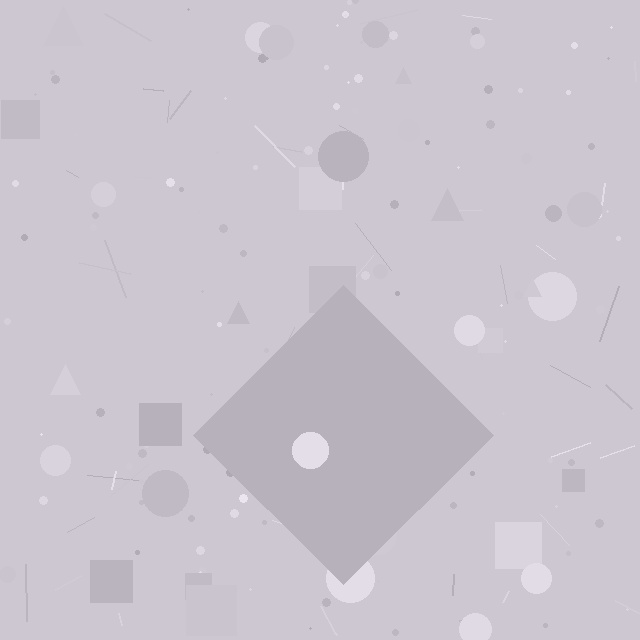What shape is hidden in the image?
A diamond is hidden in the image.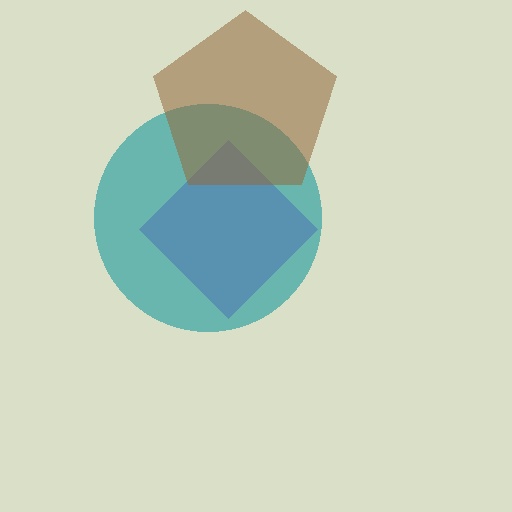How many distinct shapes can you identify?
There are 3 distinct shapes: a purple diamond, a teal circle, a brown pentagon.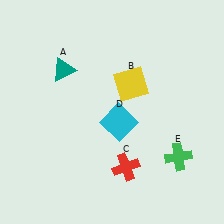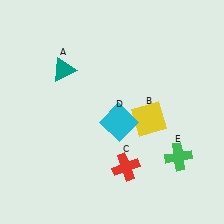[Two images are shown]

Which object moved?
The yellow square (B) moved down.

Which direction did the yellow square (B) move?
The yellow square (B) moved down.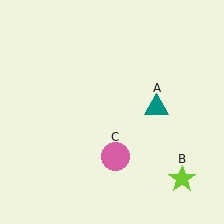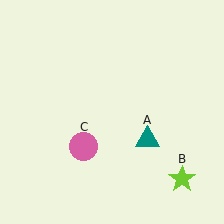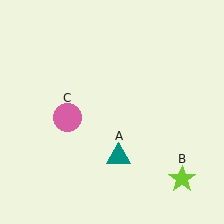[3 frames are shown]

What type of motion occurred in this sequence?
The teal triangle (object A), pink circle (object C) rotated clockwise around the center of the scene.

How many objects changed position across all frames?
2 objects changed position: teal triangle (object A), pink circle (object C).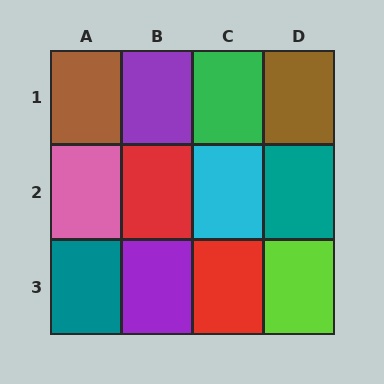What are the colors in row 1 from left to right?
Brown, purple, green, brown.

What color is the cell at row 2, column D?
Teal.